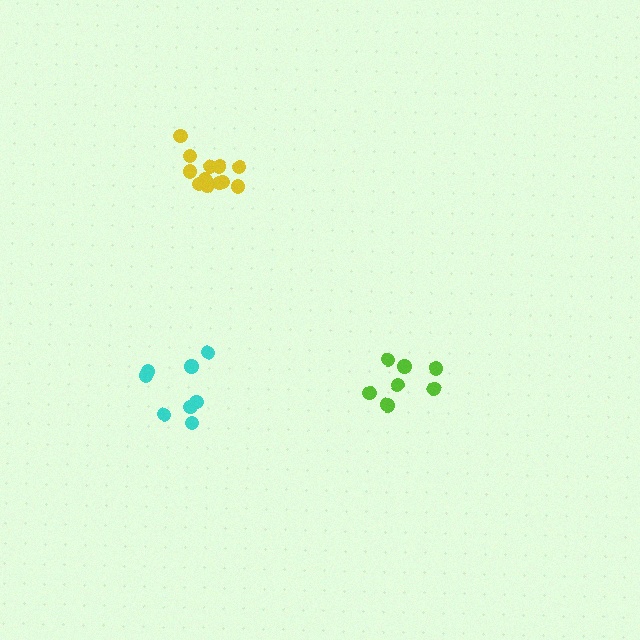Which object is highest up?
The yellow cluster is topmost.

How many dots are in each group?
Group 1: 8 dots, Group 2: 12 dots, Group 3: 7 dots (27 total).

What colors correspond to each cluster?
The clusters are colored: cyan, yellow, lime.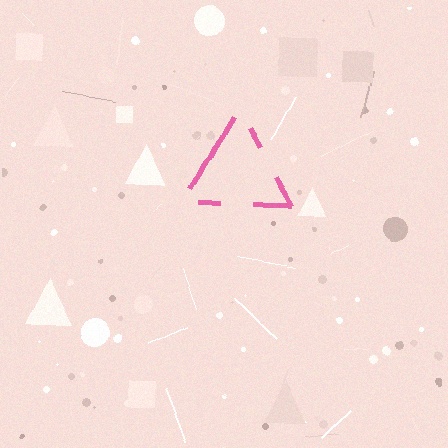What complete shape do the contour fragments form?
The contour fragments form a triangle.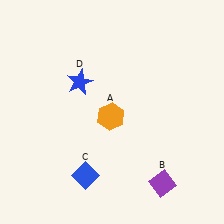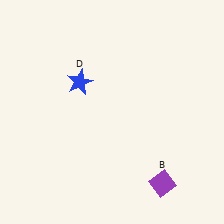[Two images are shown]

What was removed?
The blue diamond (C), the orange hexagon (A) were removed in Image 2.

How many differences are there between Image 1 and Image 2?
There are 2 differences between the two images.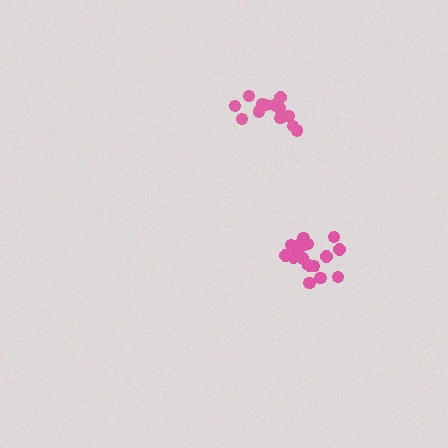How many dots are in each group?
Group 1: 13 dots, Group 2: 18 dots (31 total).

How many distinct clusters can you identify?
There are 2 distinct clusters.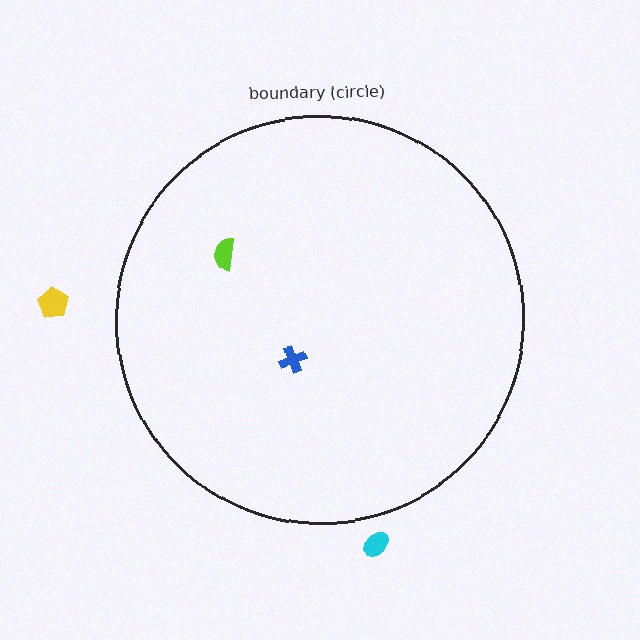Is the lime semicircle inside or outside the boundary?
Inside.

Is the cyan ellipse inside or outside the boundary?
Outside.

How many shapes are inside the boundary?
2 inside, 2 outside.